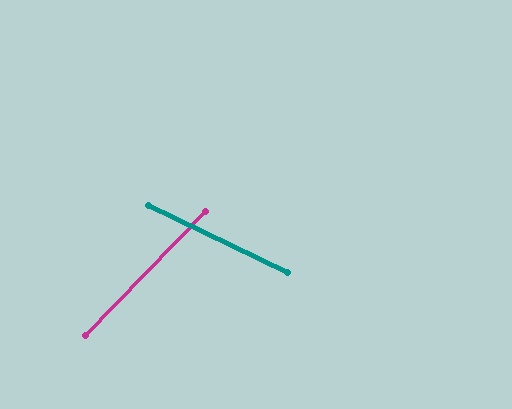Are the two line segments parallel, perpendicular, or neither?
Neither parallel nor perpendicular — they differ by about 72°.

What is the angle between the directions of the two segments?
Approximately 72 degrees.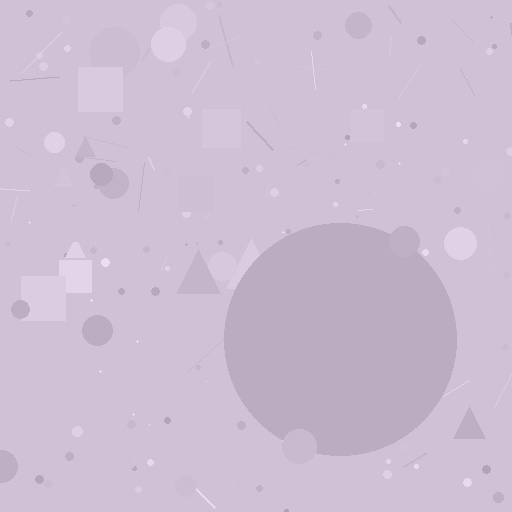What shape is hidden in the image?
A circle is hidden in the image.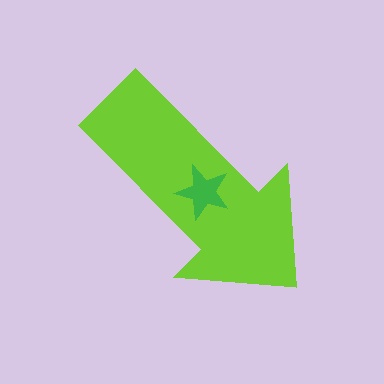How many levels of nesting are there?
2.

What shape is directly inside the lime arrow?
The green star.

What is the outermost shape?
The lime arrow.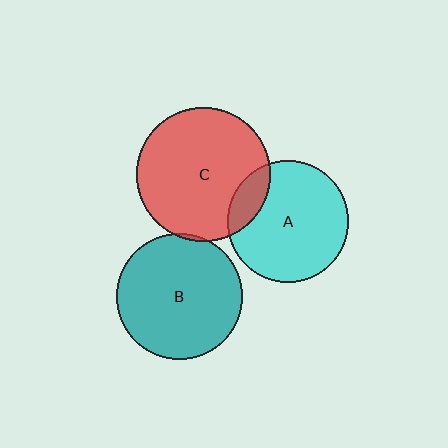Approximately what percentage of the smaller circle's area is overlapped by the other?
Approximately 15%.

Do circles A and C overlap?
Yes.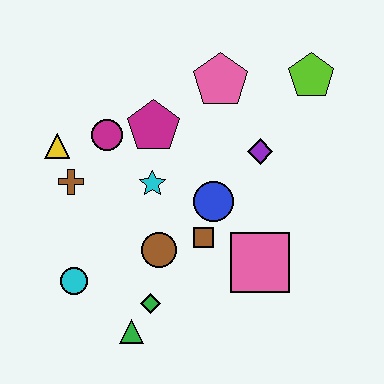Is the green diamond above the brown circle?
No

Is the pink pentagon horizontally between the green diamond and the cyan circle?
No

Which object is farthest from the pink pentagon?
The green triangle is farthest from the pink pentagon.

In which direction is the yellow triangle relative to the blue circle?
The yellow triangle is to the left of the blue circle.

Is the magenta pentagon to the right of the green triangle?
Yes